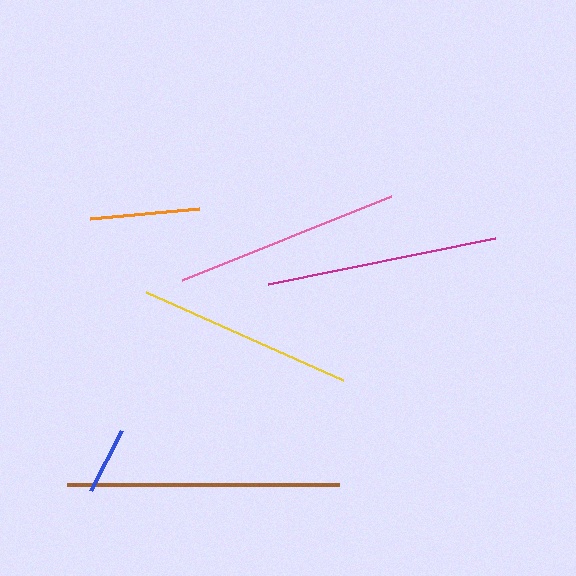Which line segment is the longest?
The brown line is the longest at approximately 272 pixels.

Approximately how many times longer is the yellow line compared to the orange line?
The yellow line is approximately 2.0 times the length of the orange line.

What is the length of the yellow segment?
The yellow segment is approximately 216 pixels long.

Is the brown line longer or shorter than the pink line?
The brown line is longer than the pink line.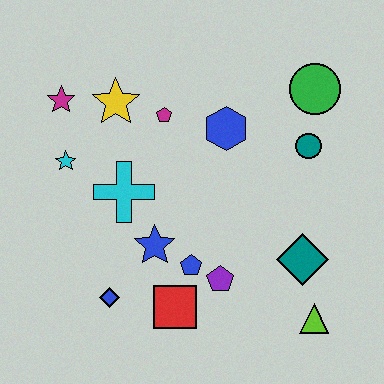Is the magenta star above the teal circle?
Yes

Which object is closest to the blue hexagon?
The magenta pentagon is closest to the blue hexagon.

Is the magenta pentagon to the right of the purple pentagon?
No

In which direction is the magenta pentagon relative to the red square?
The magenta pentagon is above the red square.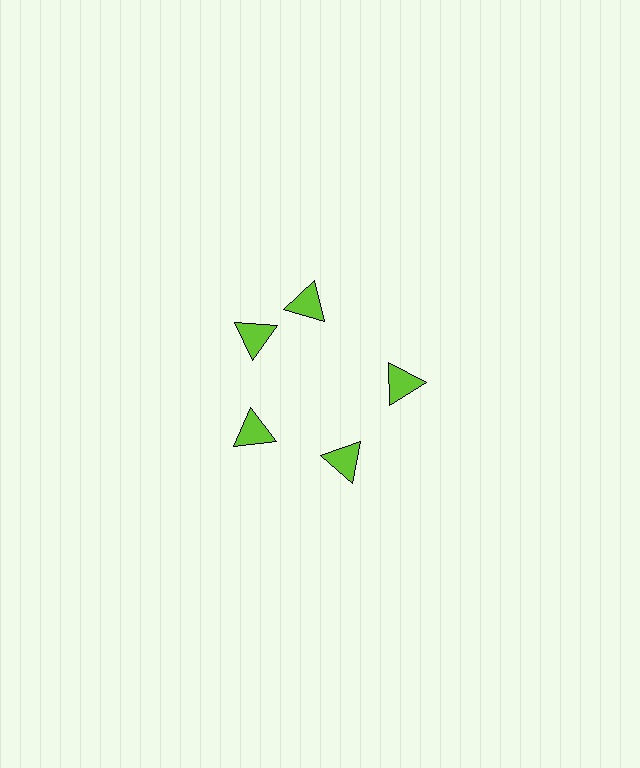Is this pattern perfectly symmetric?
No. The 5 lime triangles are arranged in a ring, but one element near the 1 o'clock position is rotated out of alignment along the ring, breaking the 5-fold rotational symmetry.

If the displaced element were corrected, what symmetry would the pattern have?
It would have 5-fold rotational symmetry — the pattern would map onto itself every 72 degrees.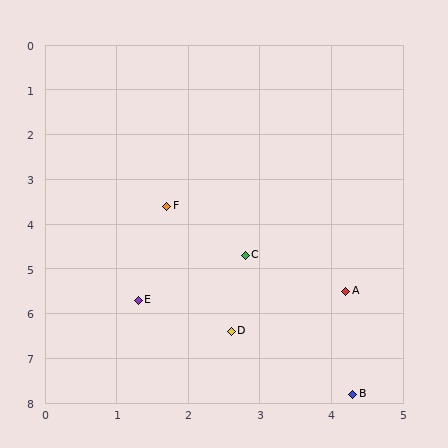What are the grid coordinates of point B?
Point B is at approximately (4.3, 7.8).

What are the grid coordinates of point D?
Point D is at approximately (2.6, 6.4).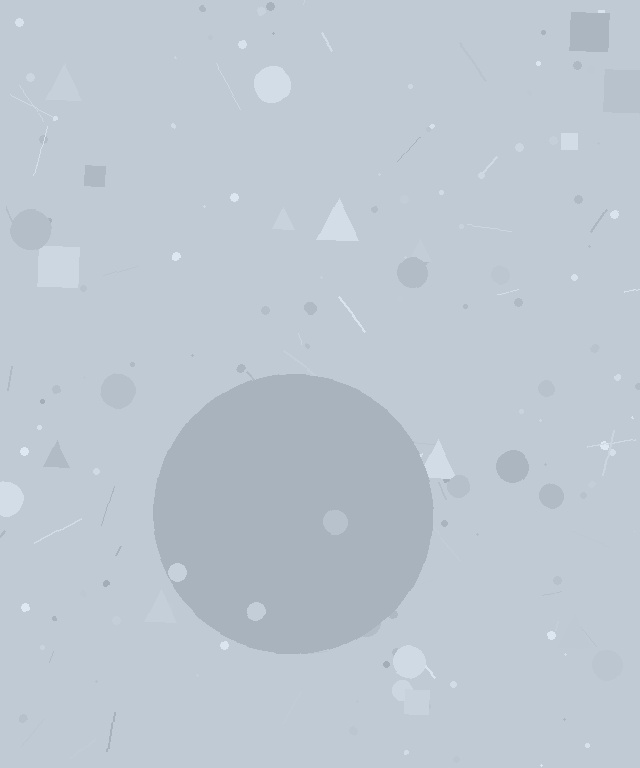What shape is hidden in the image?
A circle is hidden in the image.